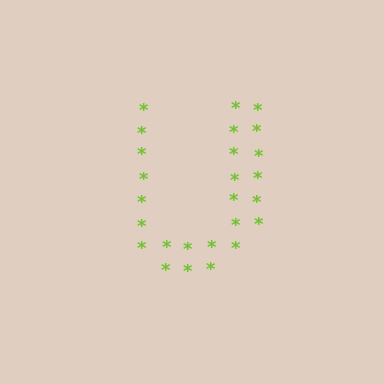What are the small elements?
The small elements are asterisks.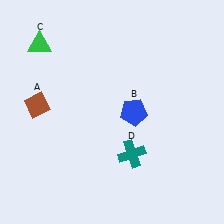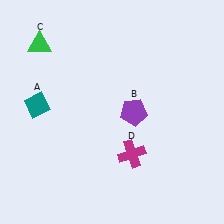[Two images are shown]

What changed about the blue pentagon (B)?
In Image 1, B is blue. In Image 2, it changed to purple.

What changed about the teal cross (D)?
In Image 1, D is teal. In Image 2, it changed to magenta.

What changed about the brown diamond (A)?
In Image 1, A is brown. In Image 2, it changed to teal.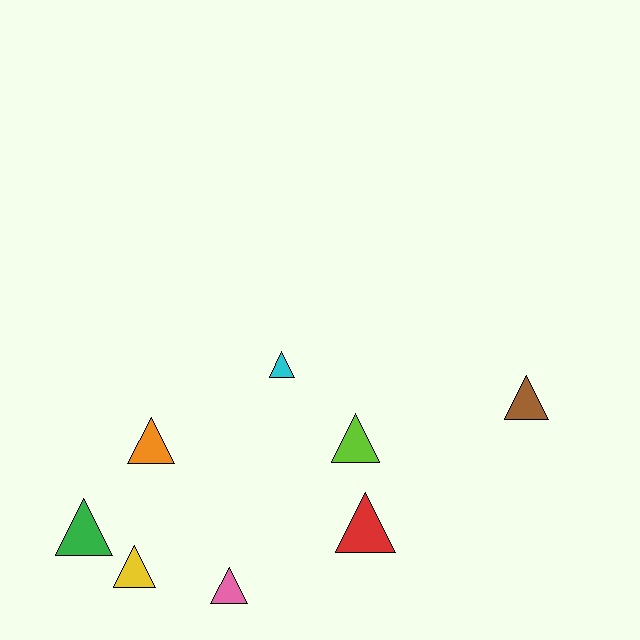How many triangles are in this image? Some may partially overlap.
There are 8 triangles.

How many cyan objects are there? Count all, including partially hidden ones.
There is 1 cyan object.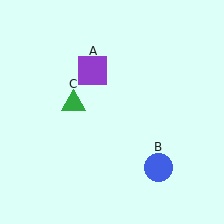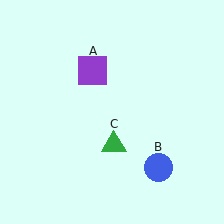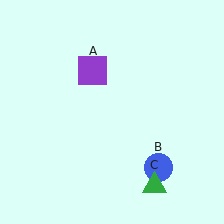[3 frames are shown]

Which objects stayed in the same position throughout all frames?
Purple square (object A) and blue circle (object B) remained stationary.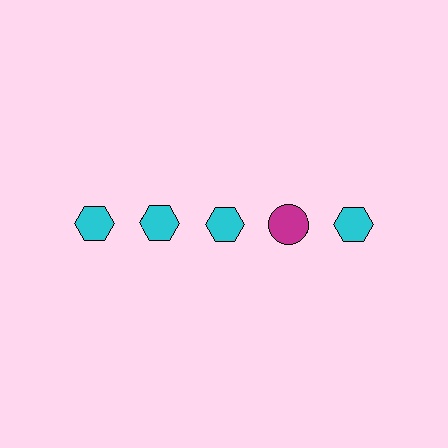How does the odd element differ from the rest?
It differs in both color (magenta instead of cyan) and shape (circle instead of hexagon).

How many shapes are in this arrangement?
There are 5 shapes arranged in a grid pattern.